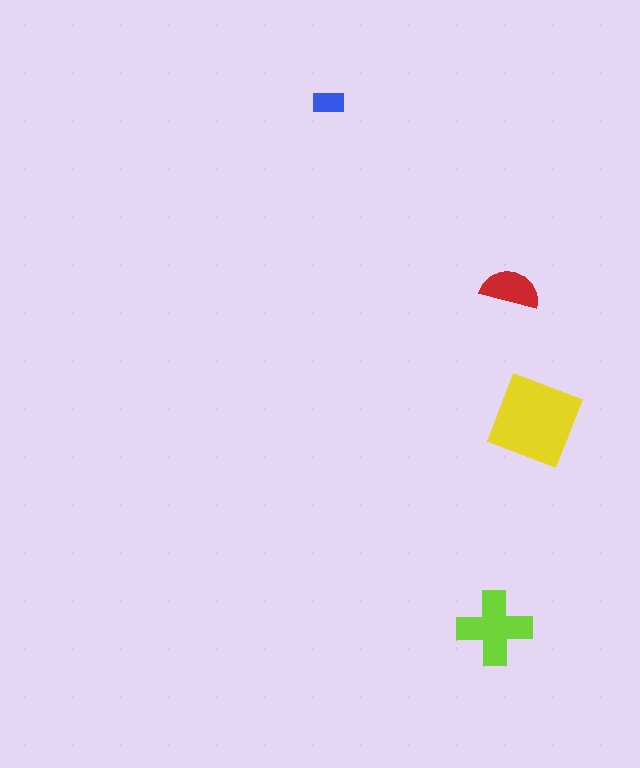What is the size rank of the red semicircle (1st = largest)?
3rd.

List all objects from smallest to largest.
The blue rectangle, the red semicircle, the lime cross, the yellow diamond.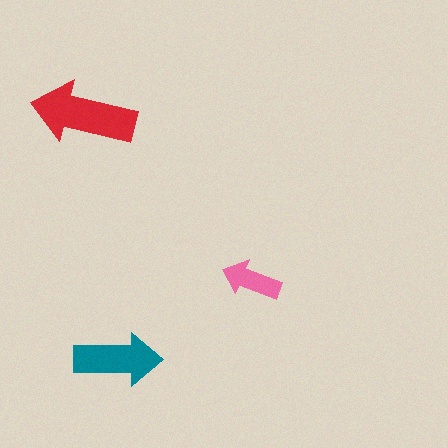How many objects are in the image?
There are 3 objects in the image.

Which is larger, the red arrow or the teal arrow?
The red one.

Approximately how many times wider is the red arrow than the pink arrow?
About 2 times wider.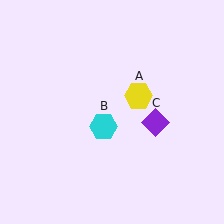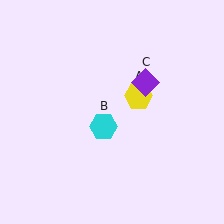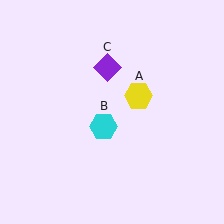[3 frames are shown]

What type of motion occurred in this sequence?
The purple diamond (object C) rotated counterclockwise around the center of the scene.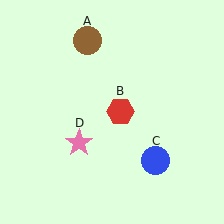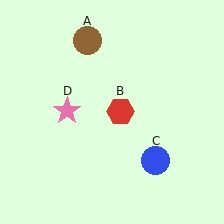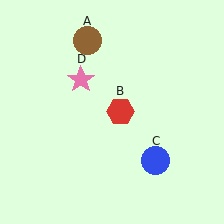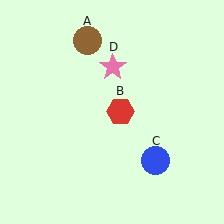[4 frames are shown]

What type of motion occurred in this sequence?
The pink star (object D) rotated clockwise around the center of the scene.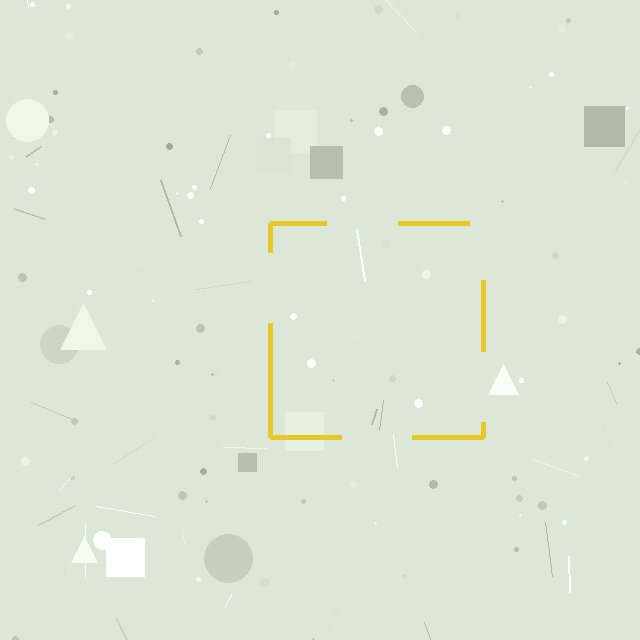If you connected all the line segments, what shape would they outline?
They would outline a square.